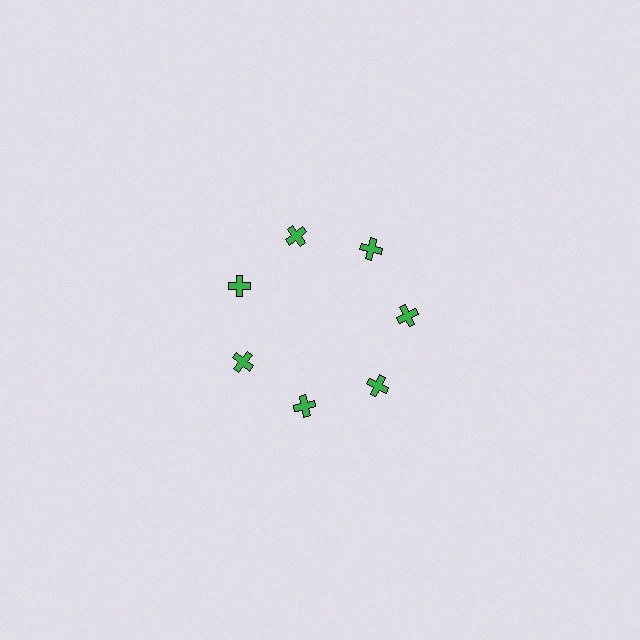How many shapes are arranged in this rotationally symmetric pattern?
There are 7 shapes, arranged in 7 groups of 1.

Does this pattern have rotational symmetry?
Yes, this pattern has 7-fold rotational symmetry. It looks the same after rotating 51 degrees around the center.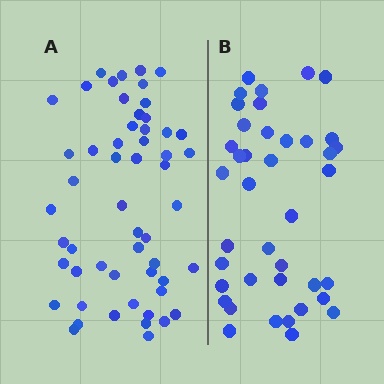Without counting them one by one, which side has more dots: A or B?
Region A (the left region) has more dots.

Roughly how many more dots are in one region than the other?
Region A has approximately 15 more dots than region B.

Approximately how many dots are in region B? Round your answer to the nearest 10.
About 40 dots.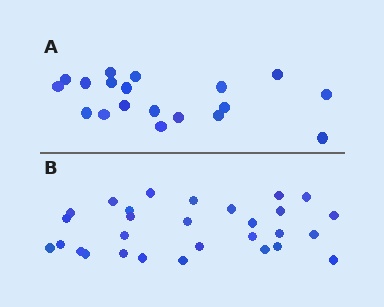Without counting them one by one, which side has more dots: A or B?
Region B (the bottom region) has more dots.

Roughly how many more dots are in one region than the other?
Region B has roughly 10 or so more dots than region A.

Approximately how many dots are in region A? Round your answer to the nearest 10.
About 20 dots. (The exact count is 19, which rounds to 20.)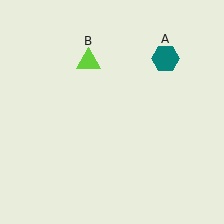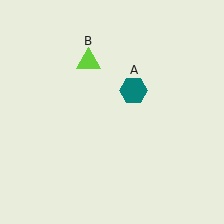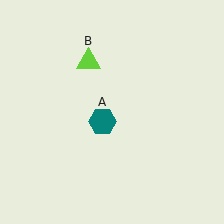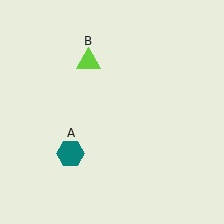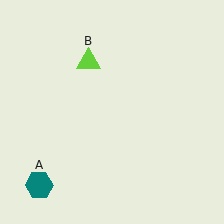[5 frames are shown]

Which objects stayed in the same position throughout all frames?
Lime triangle (object B) remained stationary.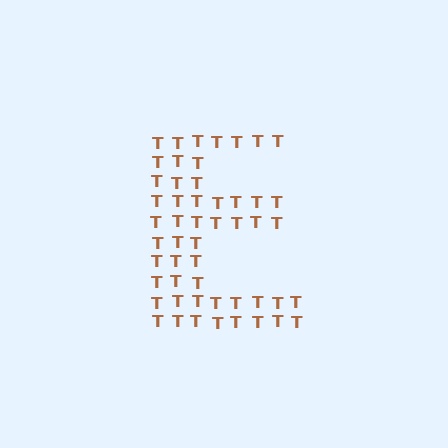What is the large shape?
The large shape is the letter E.